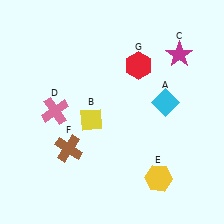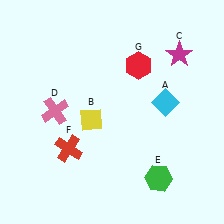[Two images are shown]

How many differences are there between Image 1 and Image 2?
There are 2 differences between the two images.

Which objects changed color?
E changed from yellow to green. F changed from brown to red.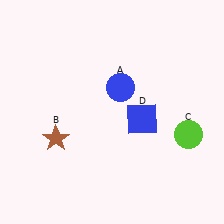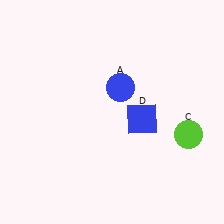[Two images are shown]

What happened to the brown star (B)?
The brown star (B) was removed in Image 2. It was in the bottom-left area of Image 1.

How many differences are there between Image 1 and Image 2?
There is 1 difference between the two images.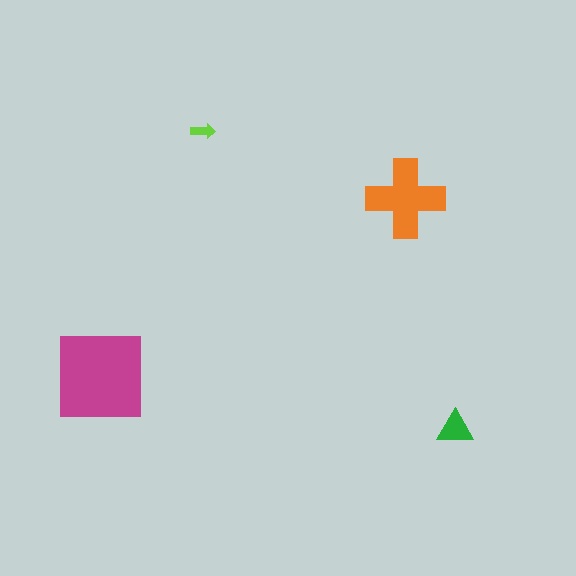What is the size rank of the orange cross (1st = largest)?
2nd.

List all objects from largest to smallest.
The magenta square, the orange cross, the green triangle, the lime arrow.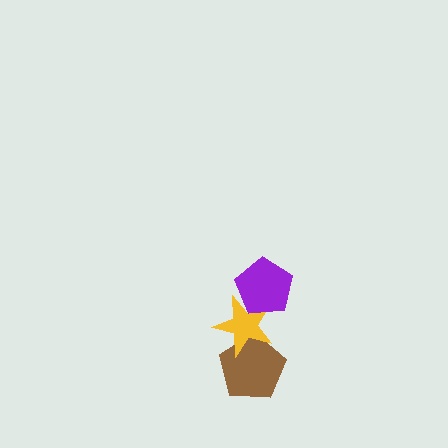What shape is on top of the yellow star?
The purple pentagon is on top of the yellow star.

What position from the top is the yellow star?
The yellow star is 2nd from the top.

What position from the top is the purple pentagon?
The purple pentagon is 1st from the top.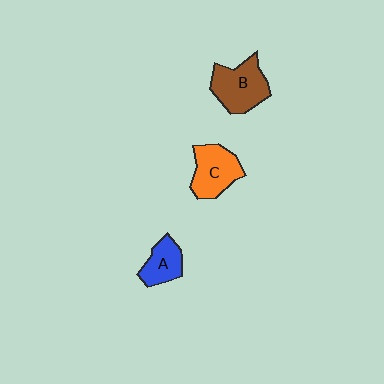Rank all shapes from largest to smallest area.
From largest to smallest: B (brown), C (orange), A (blue).